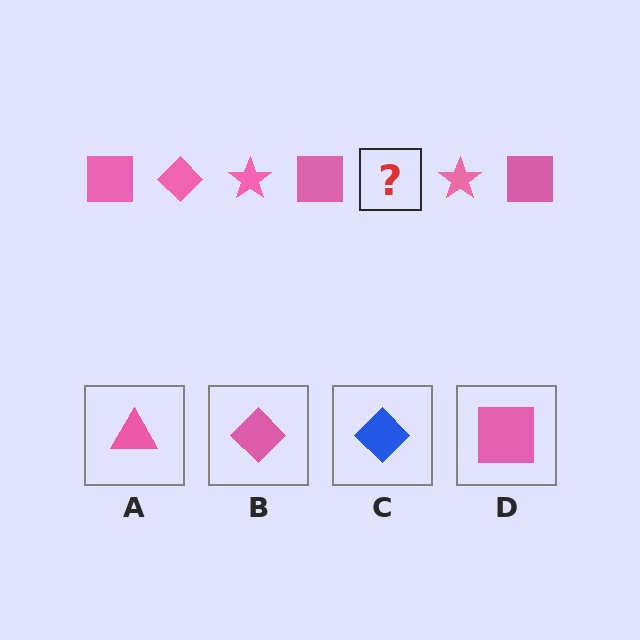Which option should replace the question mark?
Option B.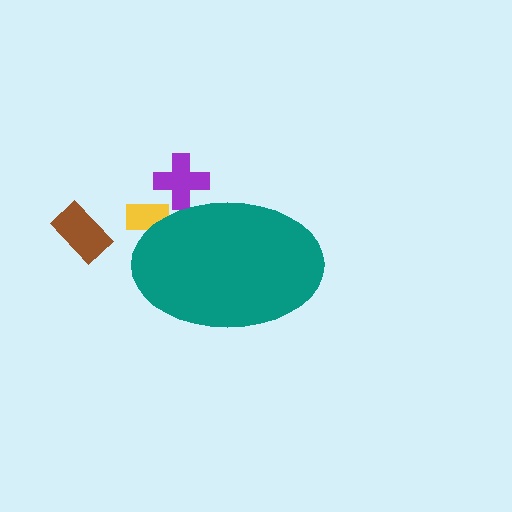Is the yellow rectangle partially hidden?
Yes, the yellow rectangle is partially hidden behind the teal ellipse.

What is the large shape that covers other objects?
A teal ellipse.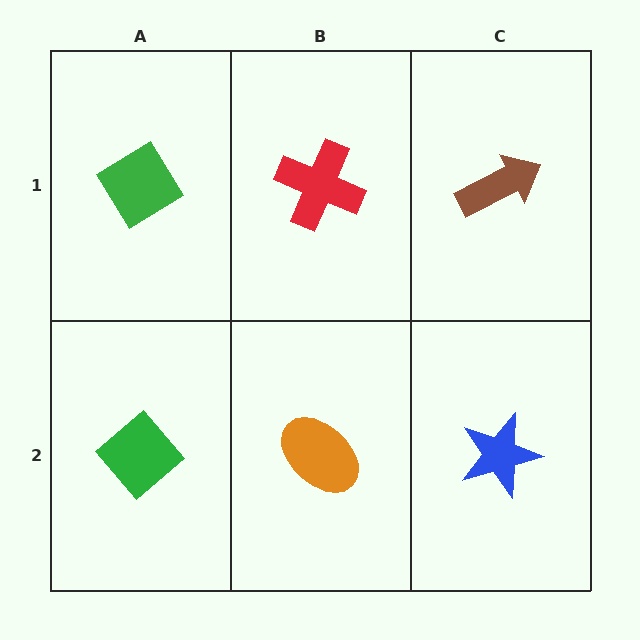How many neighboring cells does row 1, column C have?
2.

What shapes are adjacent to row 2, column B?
A red cross (row 1, column B), a green diamond (row 2, column A), a blue star (row 2, column C).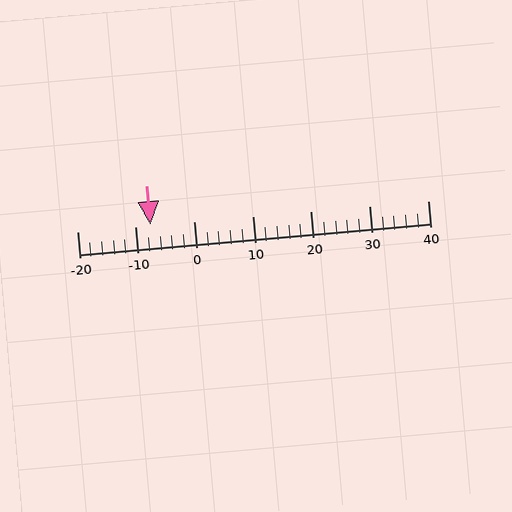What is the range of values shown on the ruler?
The ruler shows values from -20 to 40.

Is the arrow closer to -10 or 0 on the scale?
The arrow is closer to -10.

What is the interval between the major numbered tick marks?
The major tick marks are spaced 10 units apart.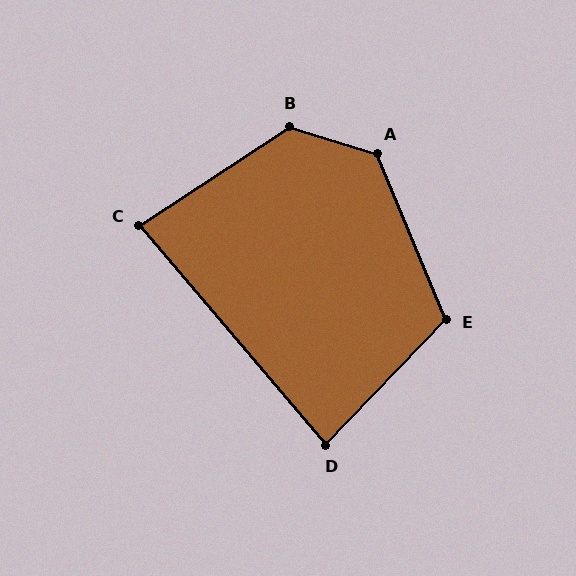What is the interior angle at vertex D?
Approximately 84 degrees (acute).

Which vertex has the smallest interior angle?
C, at approximately 83 degrees.